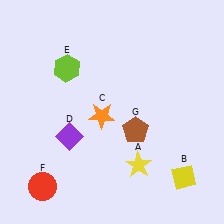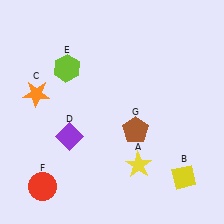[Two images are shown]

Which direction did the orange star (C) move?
The orange star (C) moved left.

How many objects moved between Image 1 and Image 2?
1 object moved between the two images.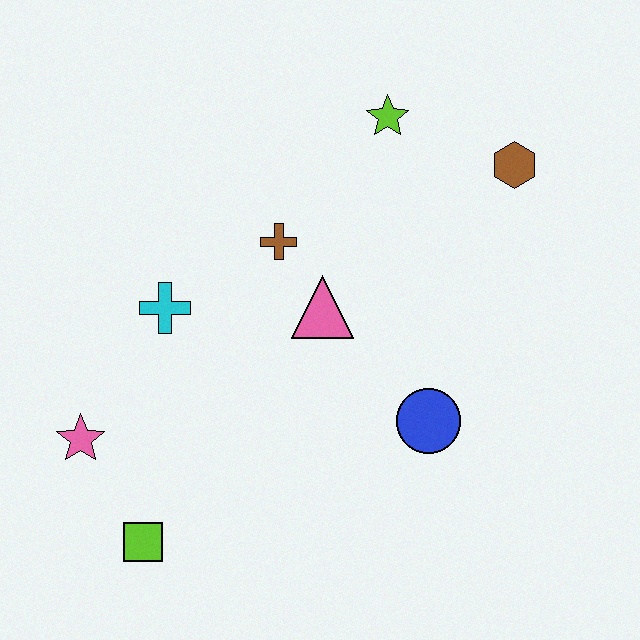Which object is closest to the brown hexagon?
The lime star is closest to the brown hexagon.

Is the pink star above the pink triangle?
No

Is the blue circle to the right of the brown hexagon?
No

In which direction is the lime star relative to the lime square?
The lime star is above the lime square.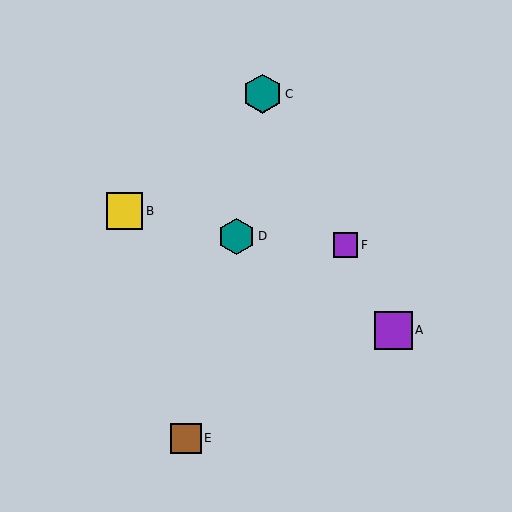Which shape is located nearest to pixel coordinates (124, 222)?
The yellow square (labeled B) at (125, 211) is nearest to that location.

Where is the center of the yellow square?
The center of the yellow square is at (125, 211).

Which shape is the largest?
The teal hexagon (labeled C) is the largest.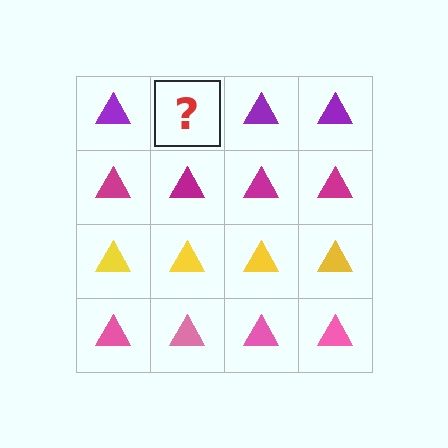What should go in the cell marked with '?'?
The missing cell should contain a purple triangle.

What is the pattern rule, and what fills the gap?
The rule is that each row has a consistent color. The gap should be filled with a purple triangle.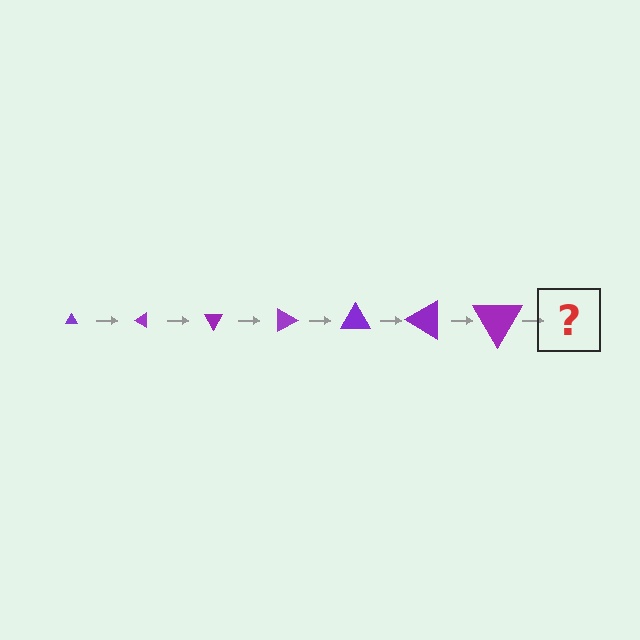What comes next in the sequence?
The next element should be a triangle, larger than the previous one and rotated 210 degrees from the start.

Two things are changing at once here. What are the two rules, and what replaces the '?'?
The two rules are that the triangle grows larger each step and it rotates 30 degrees each step. The '?' should be a triangle, larger than the previous one and rotated 210 degrees from the start.